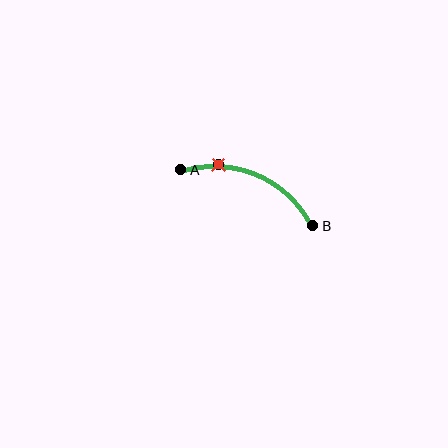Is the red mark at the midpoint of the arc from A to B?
No. The red mark lies on the arc but is closer to endpoint A. The arc midpoint would be at the point on the curve equidistant along the arc from both A and B.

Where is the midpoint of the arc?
The arc midpoint is the point on the curve farthest from the straight line joining A and B. It sits above that line.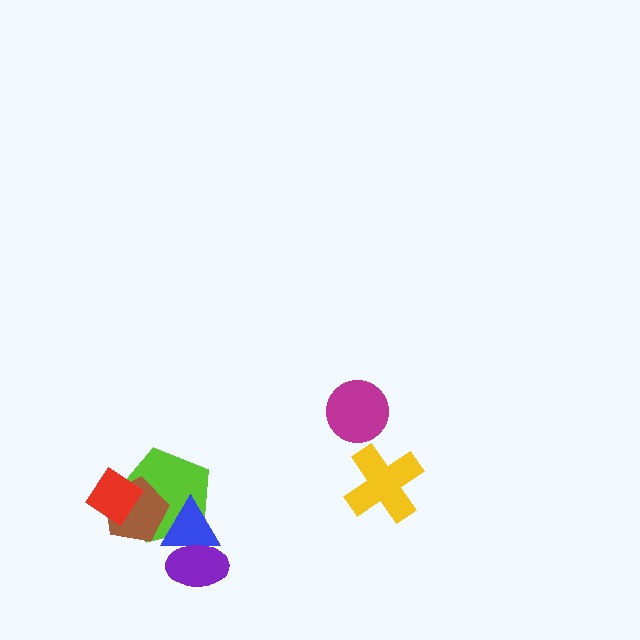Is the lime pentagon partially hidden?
Yes, it is partially covered by another shape.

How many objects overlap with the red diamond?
2 objects overlap with the red diamond.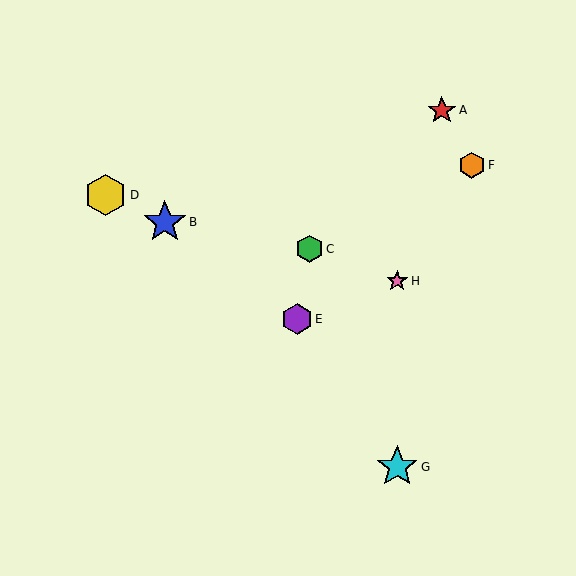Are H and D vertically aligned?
No, H is at x≈397 and D is at x≈106.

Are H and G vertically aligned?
Yes, both are at x≈397.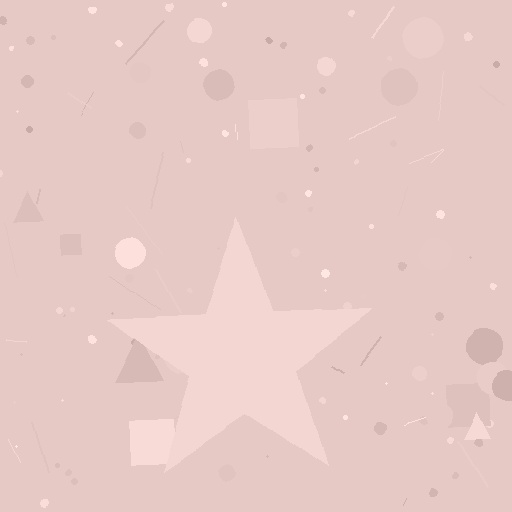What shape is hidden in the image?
A star is hidden in the image.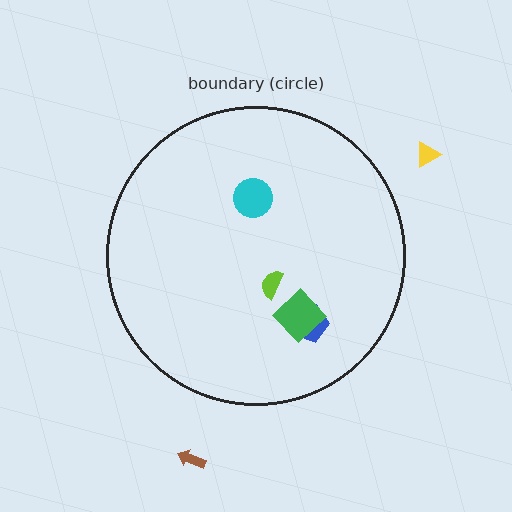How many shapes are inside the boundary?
4 inside, 2 outside.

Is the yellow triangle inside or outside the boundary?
Outside.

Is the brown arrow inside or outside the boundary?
Outside.